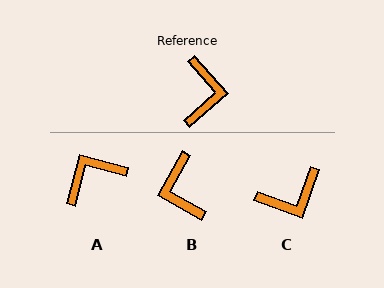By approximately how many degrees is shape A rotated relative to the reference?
Approximately 124 degrees counter-clockwise.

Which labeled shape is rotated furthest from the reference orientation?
B, about 160 degrees away.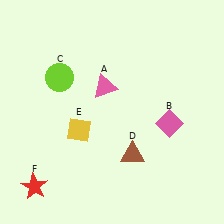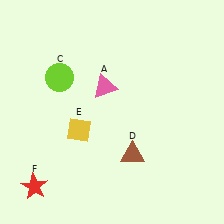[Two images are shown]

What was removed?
The pink diamond (B) was removed in Image 2.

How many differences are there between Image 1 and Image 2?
There is 1 difference between the two images.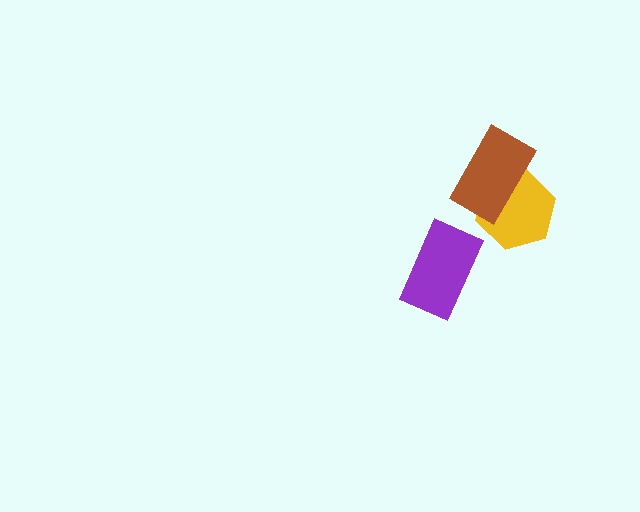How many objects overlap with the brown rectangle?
1 object overlaps with the brown rectangle.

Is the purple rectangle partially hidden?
No, no other shape covers it.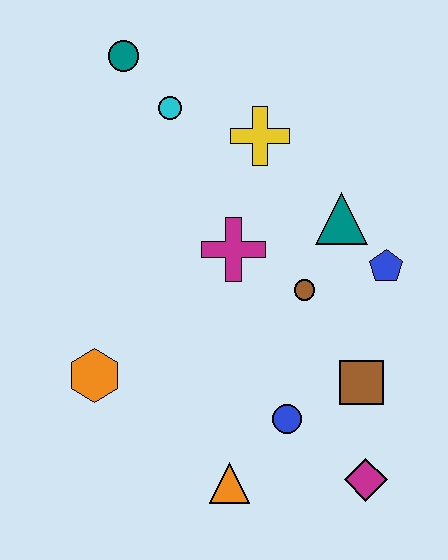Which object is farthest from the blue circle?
The teal circle is farthest from the blue circle.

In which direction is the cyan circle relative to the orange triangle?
The cyan circle is above the orange triangle.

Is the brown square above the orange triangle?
Yes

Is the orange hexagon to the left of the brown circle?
Yes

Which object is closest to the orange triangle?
The blue circle is closest to the orange triangle.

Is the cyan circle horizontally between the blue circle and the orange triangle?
No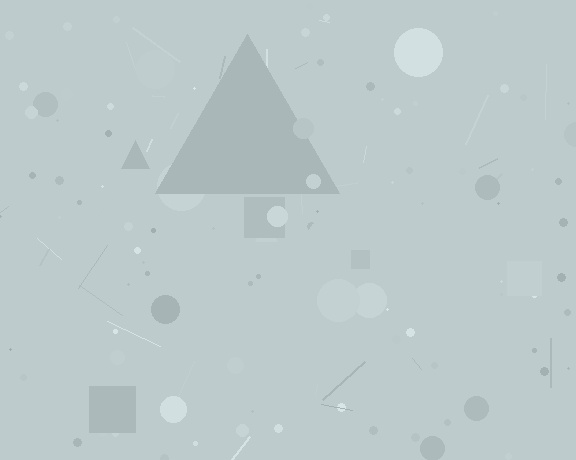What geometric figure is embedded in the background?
A triangle is embedded in the background.